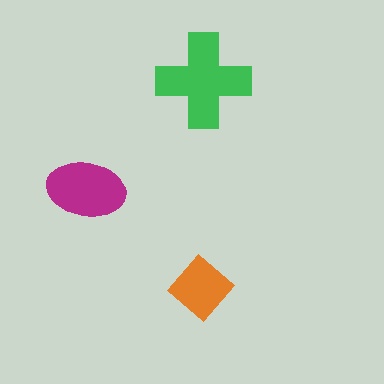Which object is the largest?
The green cross.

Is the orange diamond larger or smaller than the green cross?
Smaller.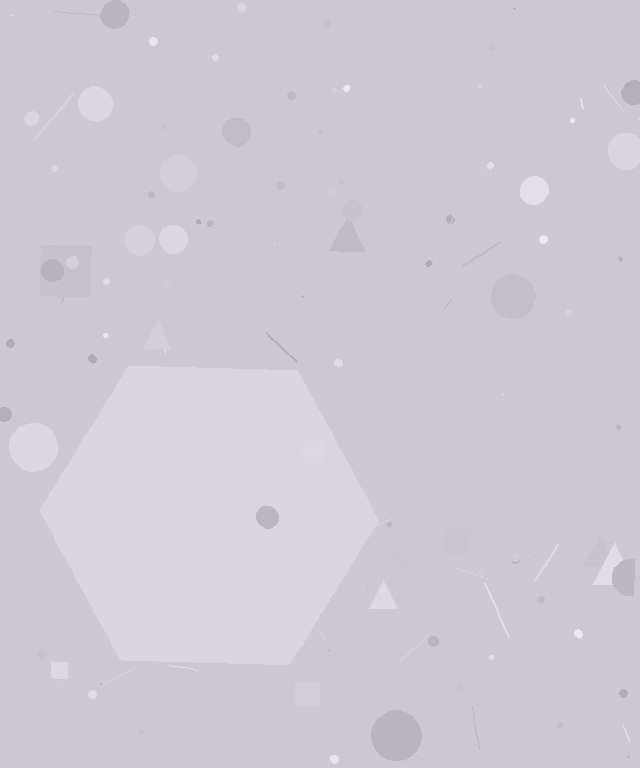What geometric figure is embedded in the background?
A hexagon is embedded in the background.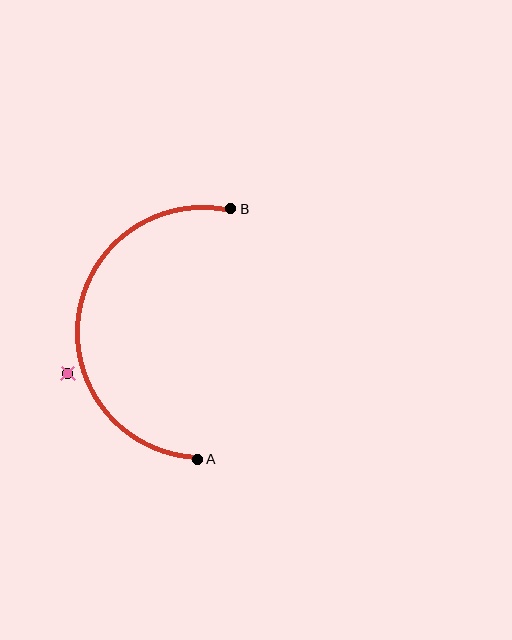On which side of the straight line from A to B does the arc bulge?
The arc bulges to the left of the straight line connecting A and B.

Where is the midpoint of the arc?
The arc midpoint is the point on the curve farthest from the straight line joining A and B. It sits to the left of that line.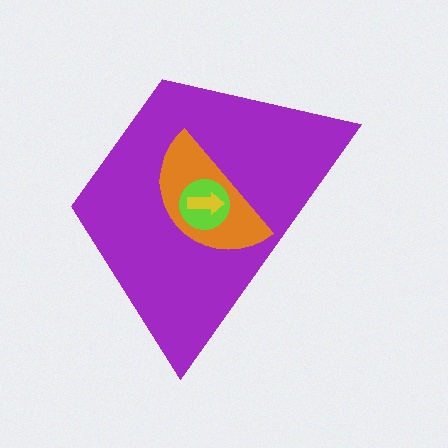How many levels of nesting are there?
4.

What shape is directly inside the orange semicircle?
The lime circle.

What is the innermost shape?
The yellow arrow.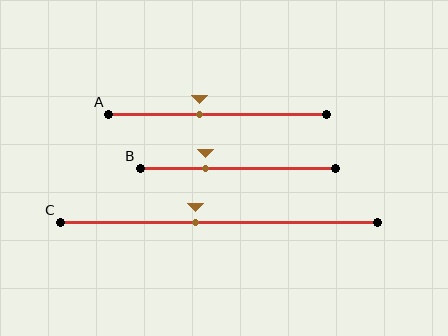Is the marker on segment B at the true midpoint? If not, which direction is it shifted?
No, the marker on segment B is shifted to the left by about 17% of the segment length.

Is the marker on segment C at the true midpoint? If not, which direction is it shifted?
No, the marker on segment C is shifted to the left by about 7% of the segment length.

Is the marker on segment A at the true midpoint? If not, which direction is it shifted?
No, the marker on segment A is shifted to the left by about 8% of the segment length.